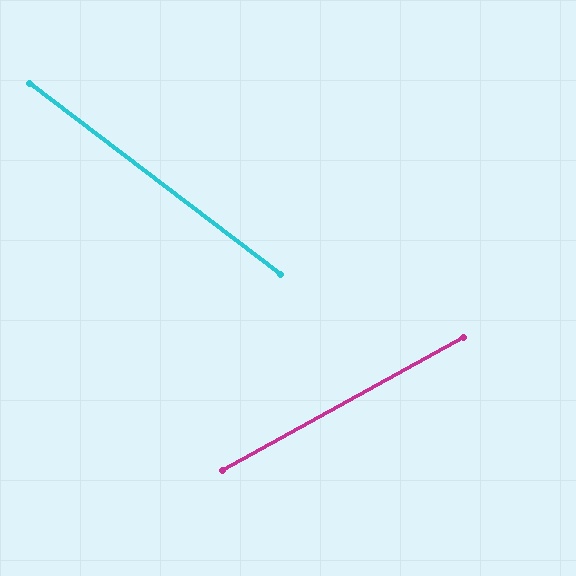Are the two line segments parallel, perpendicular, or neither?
Neither parallel nor perpendicular — they differ by about 66°.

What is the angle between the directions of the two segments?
Approximately 66 degrees.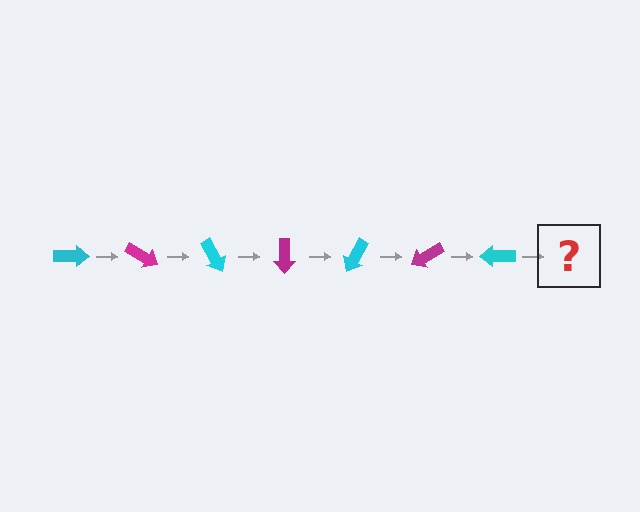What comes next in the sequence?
The next element should be a magenta arrow, rotated 210 degrees from the start.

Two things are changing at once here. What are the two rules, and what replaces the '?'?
The two rules are that it rotates 30 degrees each step and the color cycles through cyan and magenta. The '?' should be a magenta arrow, rotated 210 degrees from the start.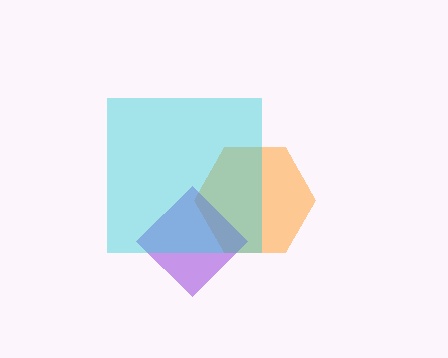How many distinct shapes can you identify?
There are 3 distinct shapes: an orange hexagon, a purple diamond, a cyan square.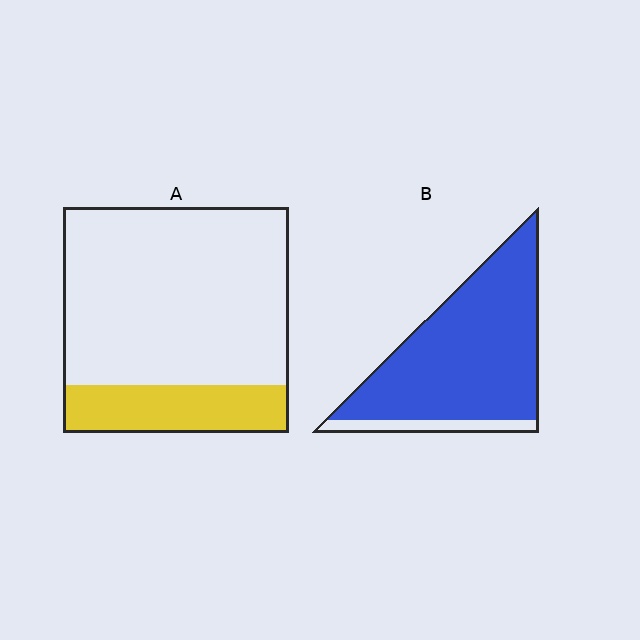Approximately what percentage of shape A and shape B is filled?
A is approximately 20% and B is approximately 90%.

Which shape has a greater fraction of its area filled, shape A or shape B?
Shape B.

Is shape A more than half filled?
No.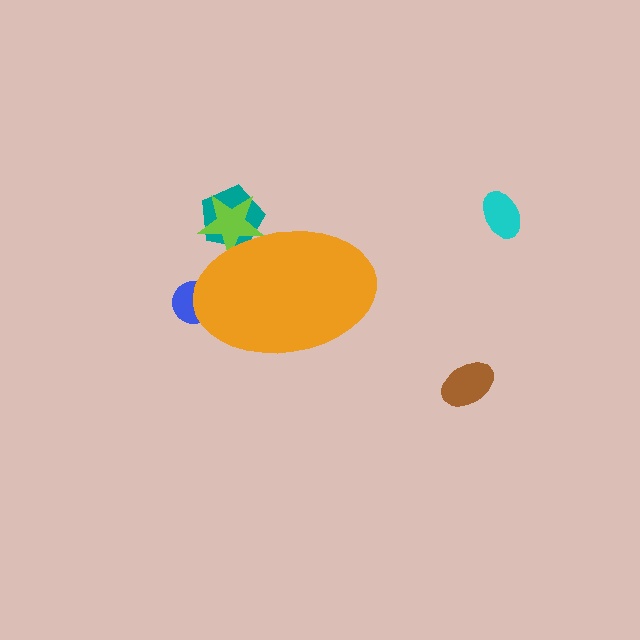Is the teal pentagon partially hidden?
Yes, the teal pentagon is partially hidden behind the orange ellipse.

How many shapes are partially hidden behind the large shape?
3 shapes are partially hidden.